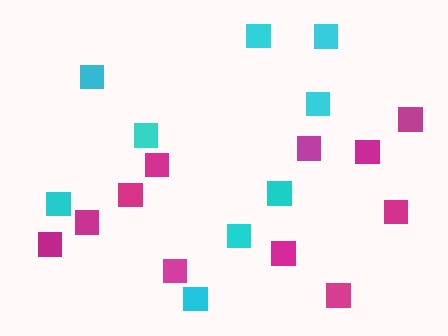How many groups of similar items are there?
There are 2 groups: one group of magenta squares (11) and one group of cyan squares (9).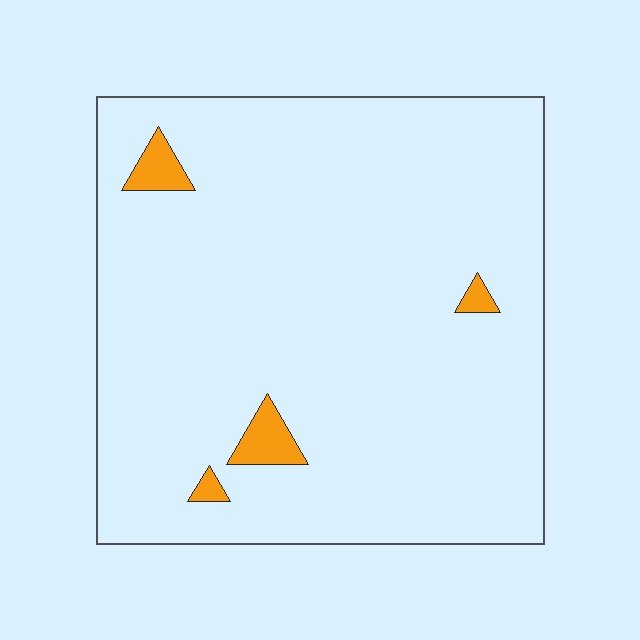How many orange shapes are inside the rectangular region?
4.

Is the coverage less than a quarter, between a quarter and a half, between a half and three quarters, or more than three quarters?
Less than a quarter.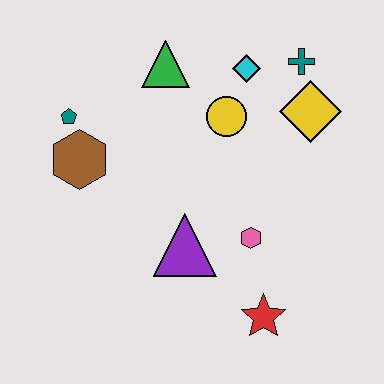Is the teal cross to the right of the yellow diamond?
No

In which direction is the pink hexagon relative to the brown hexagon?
The pink hexagon is to the right of the brown hexagon.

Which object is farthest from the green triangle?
The red star is farthest from the green triangle.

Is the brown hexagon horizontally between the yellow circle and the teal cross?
No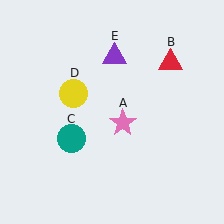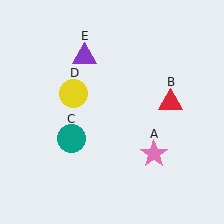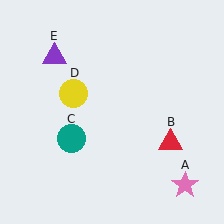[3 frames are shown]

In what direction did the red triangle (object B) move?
The red triangle (object B) moved down.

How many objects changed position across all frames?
3 objects changed position: pink star (object A), red triangle (object B), purple triangle (object E).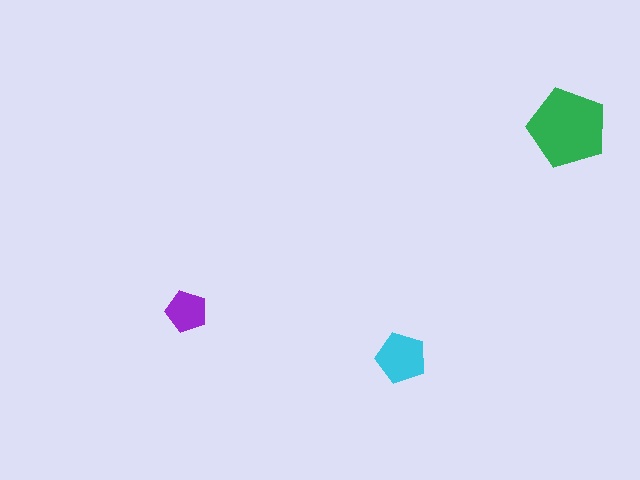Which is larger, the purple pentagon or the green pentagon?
The green one.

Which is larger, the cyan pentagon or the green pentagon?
The green one.